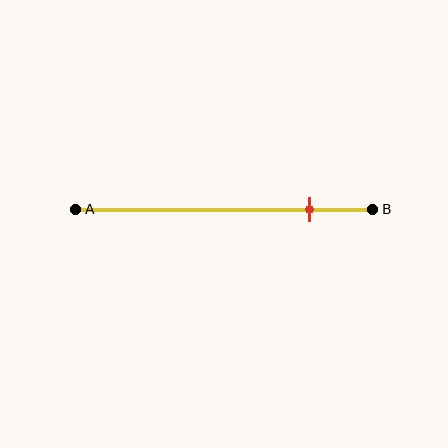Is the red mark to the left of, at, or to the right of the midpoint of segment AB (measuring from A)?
The red mark is to the right of the midpoint of segment AB.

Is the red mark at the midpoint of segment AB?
No, the mark is at about 80% from A, not at the 50% midpoint.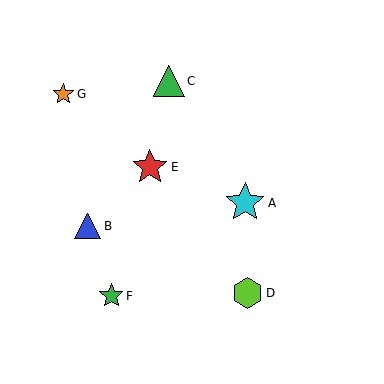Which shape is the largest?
The cyan star (labeled A) is the largest.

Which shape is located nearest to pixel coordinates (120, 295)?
The green star (labeled F) at (111, 296) is nearest to that location.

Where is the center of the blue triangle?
The center of the blue triangle is at (88, 226).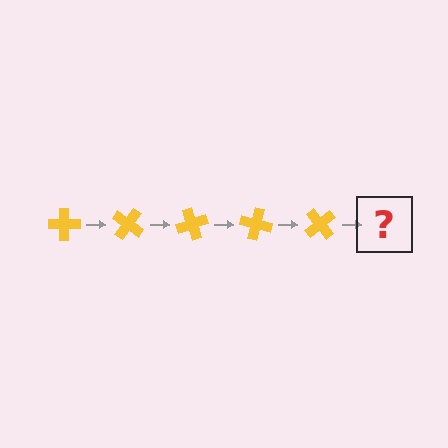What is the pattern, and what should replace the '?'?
The pattern is that the cross rotates 35 degrees each step. The '?' should be a yellow cross rotated 175 degrees.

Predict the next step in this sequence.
The next step is a yellow cross rotated 175 degrees.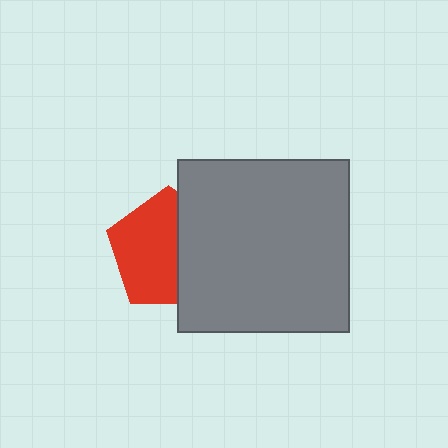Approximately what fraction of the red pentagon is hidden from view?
Roughly 40% of the red pentagon is hidden behind the gray square.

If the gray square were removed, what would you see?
You would see the complete red pentagon.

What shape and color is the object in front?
The object in front is a gray square.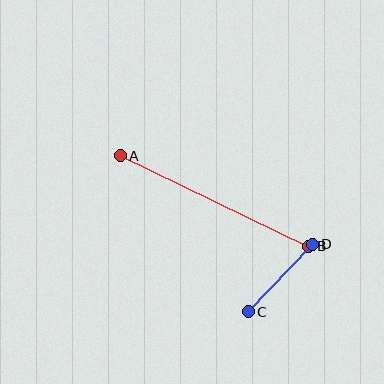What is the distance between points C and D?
The distance is approximately 93 pixels.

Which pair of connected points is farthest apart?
Points A and B are farthest apart.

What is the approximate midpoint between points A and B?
The midpoint is at approximately (214, 201) pixels.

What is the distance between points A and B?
The distance is approximately 209 pixels.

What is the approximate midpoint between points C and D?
The midpoint is at approximately (280, 278) pixels.